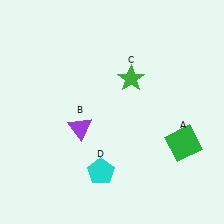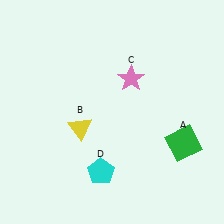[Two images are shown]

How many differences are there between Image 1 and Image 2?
There are 2 differences between the two images.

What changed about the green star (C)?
In Image 1, C is green. In Image 2, it changed to pink.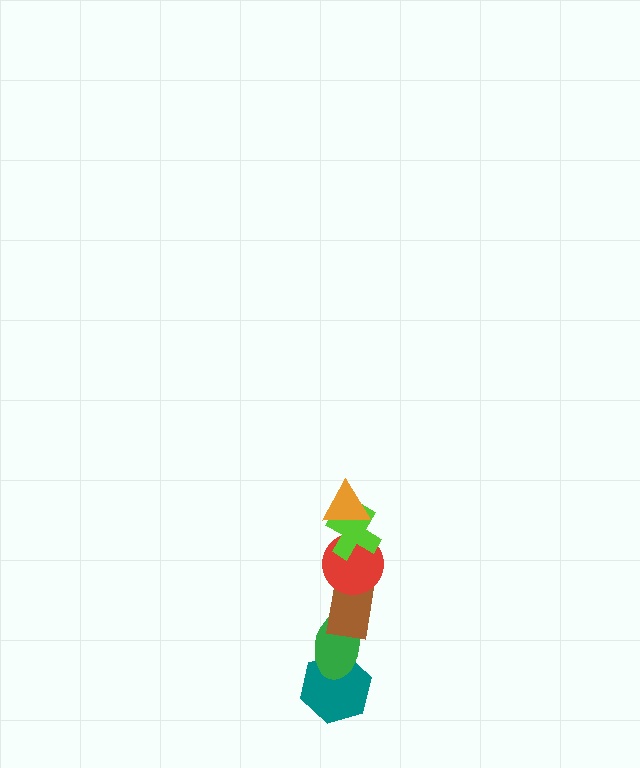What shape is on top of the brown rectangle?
The red circle is on top of the brown rectangle.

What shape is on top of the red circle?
The lime cross is on top of the red circle.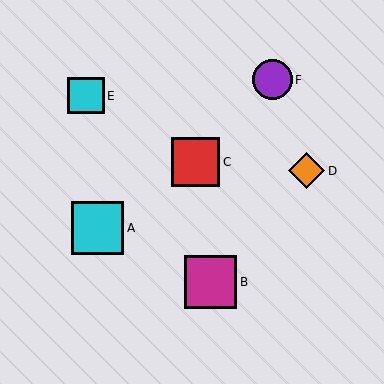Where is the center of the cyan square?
The center of the cyan square is at (86, 96).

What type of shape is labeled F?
Shape F is a purple circle.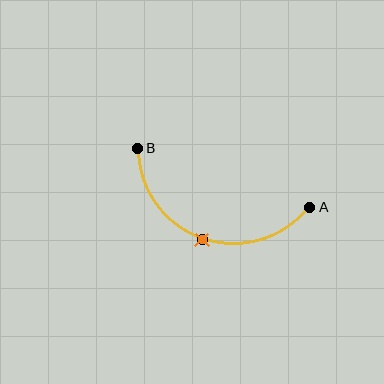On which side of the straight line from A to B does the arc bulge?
The arc bulges below the straight line connecting A and B.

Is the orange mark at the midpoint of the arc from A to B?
Yes. The orange mark lies on the arc at equal arc-length from both A and B — it is the arc midpoint.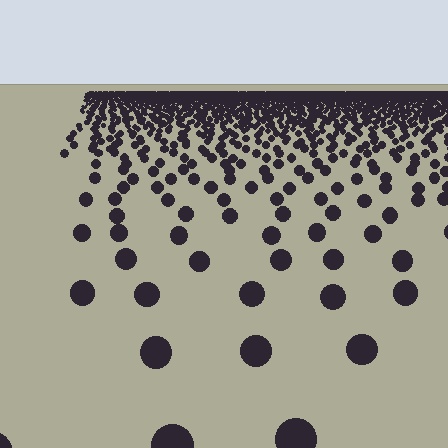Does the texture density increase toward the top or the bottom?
Density increases toward the top.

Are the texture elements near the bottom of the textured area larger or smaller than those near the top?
Larger. Near the bottom, elements are closer to the viewer and appear at a bigger on-screen size.